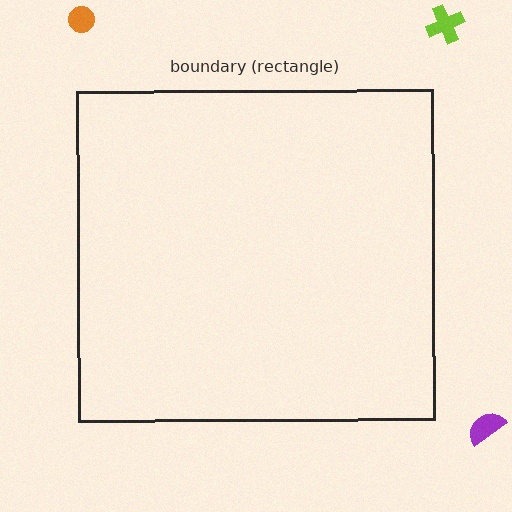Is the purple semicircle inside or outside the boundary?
Outside.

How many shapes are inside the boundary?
0 inside, 3 outside.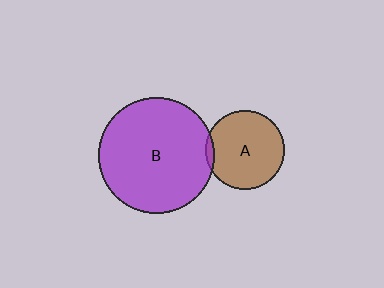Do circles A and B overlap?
Yes.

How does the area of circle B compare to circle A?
Approximately 2.2 times.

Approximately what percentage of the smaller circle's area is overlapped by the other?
Approximately 5%.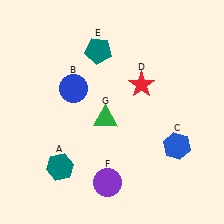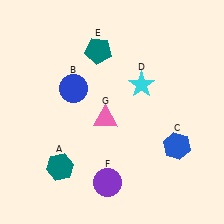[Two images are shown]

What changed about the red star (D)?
In Image 1, D is red. In Image 2, it changed to cyan.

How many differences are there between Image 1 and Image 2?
There are 2 differences between the two images.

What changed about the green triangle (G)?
In Image 1, G is green. In Image 2, it changed to pink.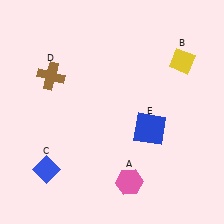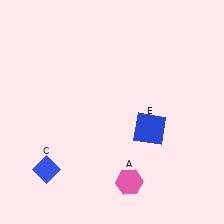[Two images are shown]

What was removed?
The brown cross (D), the yellow diamond (B) were removed in Image 2.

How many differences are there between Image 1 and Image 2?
There are 2 differences between the two images.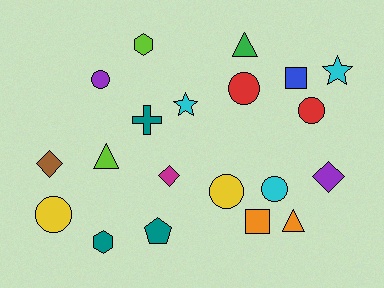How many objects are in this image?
There are 20 objects.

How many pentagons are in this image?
There is 1 pentagon.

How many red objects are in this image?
There are 2 red objects.